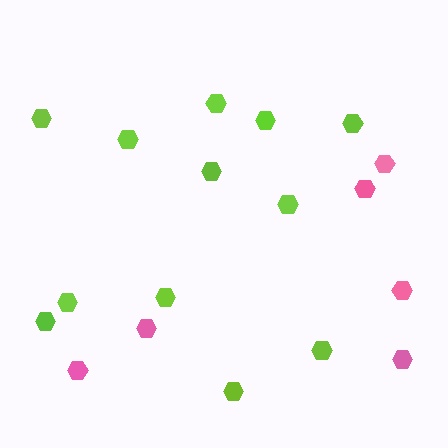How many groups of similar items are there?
There are 2 groups: one group of pink hexagons (6) and one group of lime hexagons (12).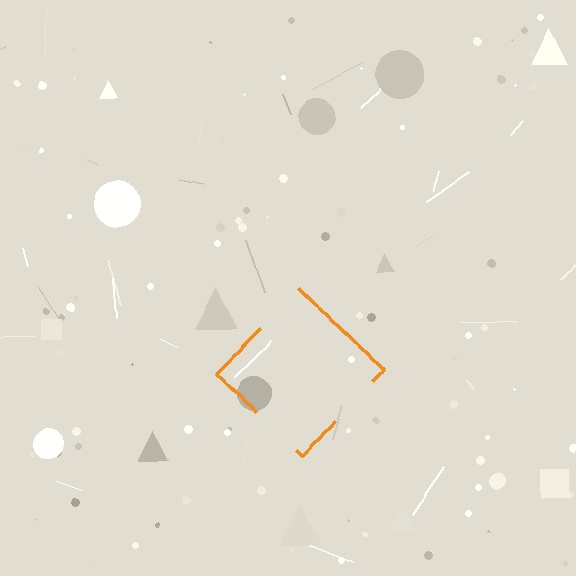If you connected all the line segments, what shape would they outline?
They would outline a diamond.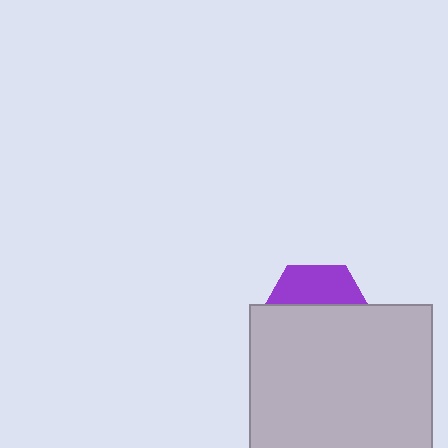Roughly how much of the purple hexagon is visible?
A small part of it is visible (roughly 34%).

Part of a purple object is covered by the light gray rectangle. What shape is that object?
It is a hexagon.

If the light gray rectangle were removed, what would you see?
You would see the complete purple hexagon.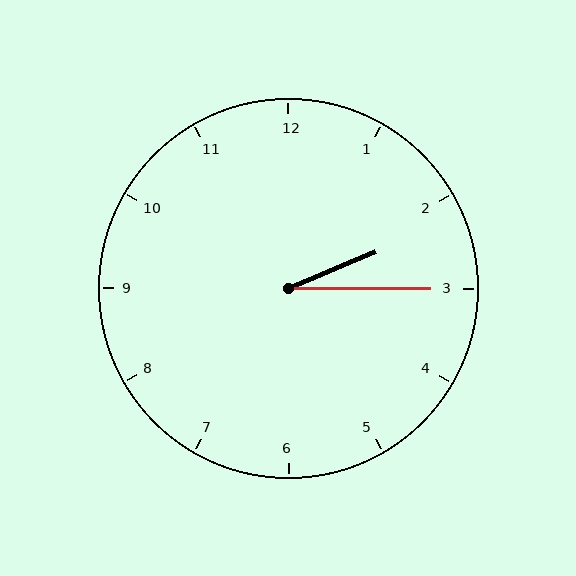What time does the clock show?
2:15.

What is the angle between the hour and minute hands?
Approximately 22 degrees.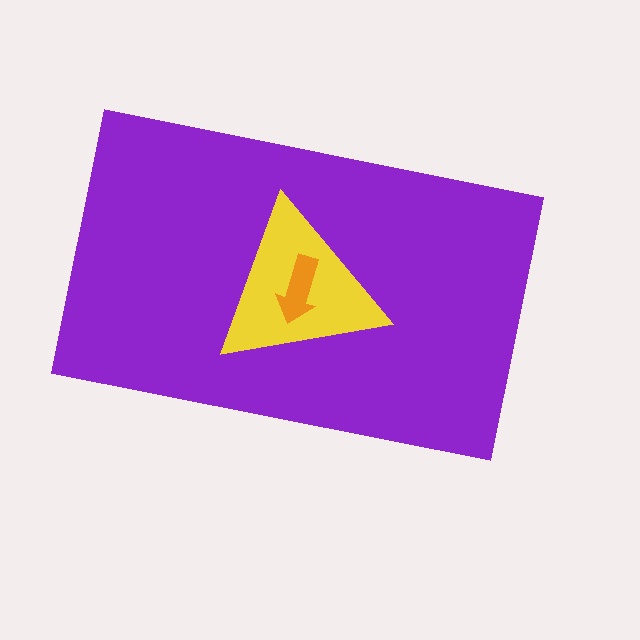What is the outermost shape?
The purple rectangle.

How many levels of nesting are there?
3.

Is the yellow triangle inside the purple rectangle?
Yes.